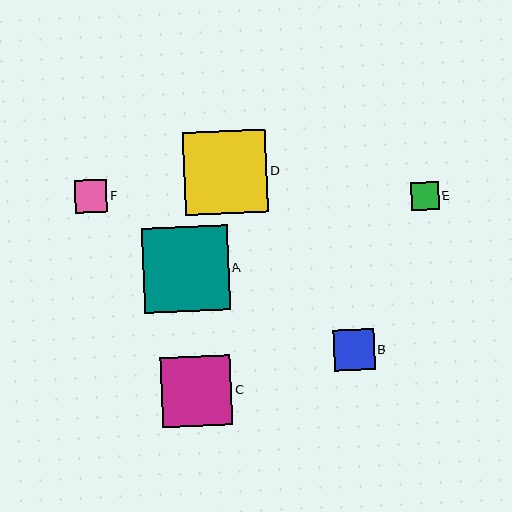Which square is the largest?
Square A is the largest with a size of approximately 86 pixels.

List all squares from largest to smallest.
From largest to smallest: A, D, C, B, F, E.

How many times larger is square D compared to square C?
Square D is approximately 1.2 times the size of square C.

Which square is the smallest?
Square E is the smallest with a size of approximately 28 pixels.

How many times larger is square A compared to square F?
Square A is approximately 2.6 times the size of square F.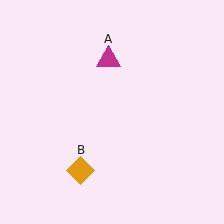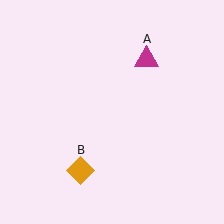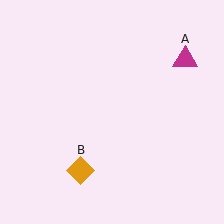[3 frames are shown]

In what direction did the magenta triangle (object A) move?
The magenta triangle (object A) moved right.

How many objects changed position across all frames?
1 object changed position: magenta triangle (object A).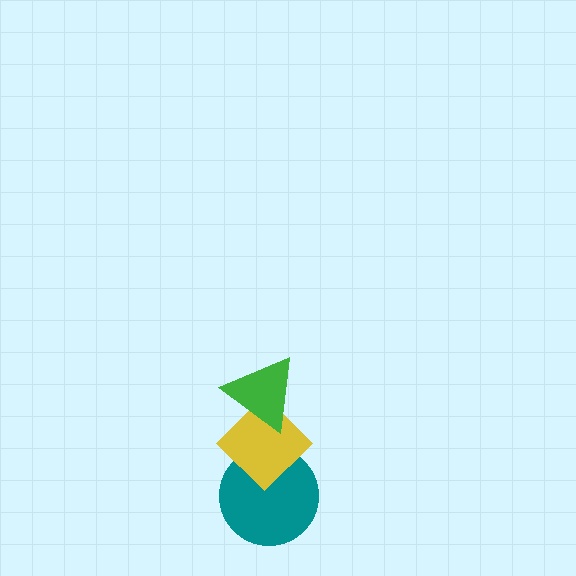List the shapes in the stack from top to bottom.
From top to bottom: the green triangle, the yellow diamond, the teal circle.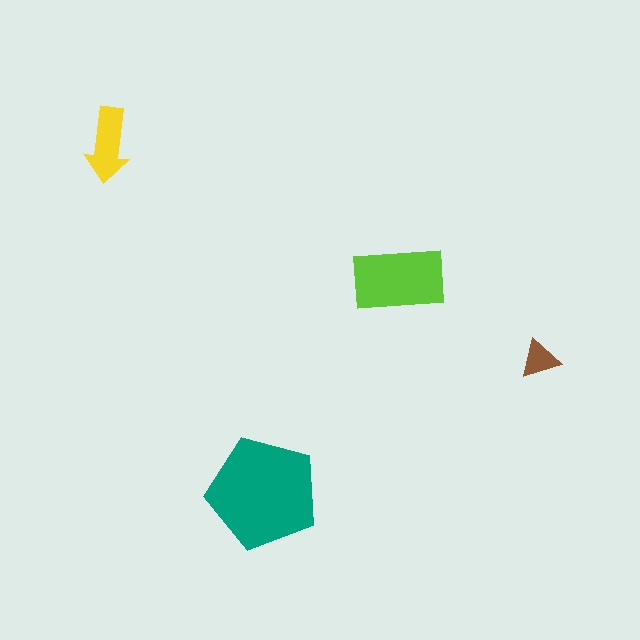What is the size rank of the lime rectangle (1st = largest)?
2nd.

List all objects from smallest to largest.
The brown triangle, the yellow arrow, the lime rectangle, the teal pentagon.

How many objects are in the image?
There are 4 objects in the image.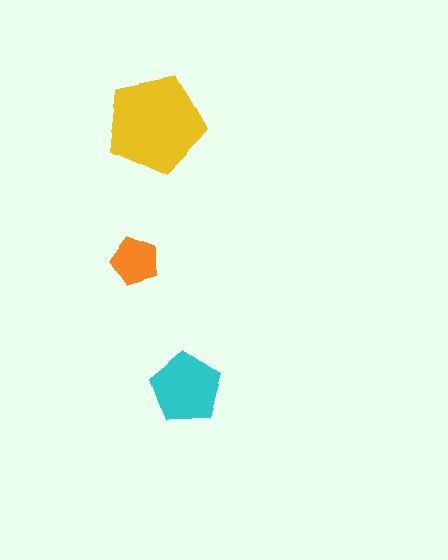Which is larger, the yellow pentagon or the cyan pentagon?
The yellow one.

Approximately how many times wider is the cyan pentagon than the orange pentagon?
About 1.5 times wider.